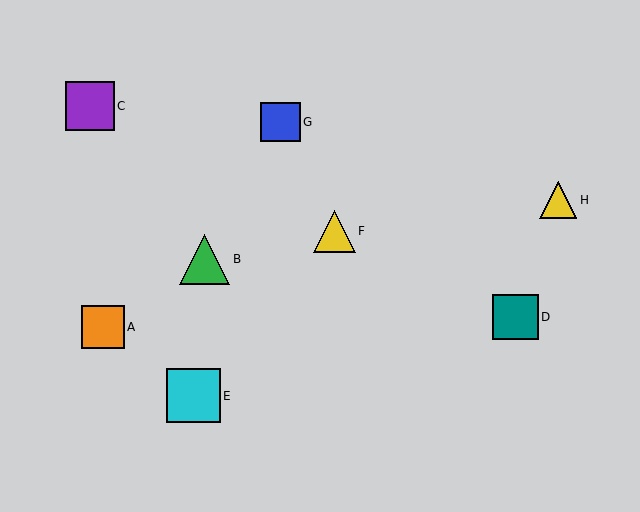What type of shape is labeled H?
Shape H is a yellow triangle.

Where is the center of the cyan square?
The center of the cyan square is at (194, 396).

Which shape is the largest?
The cyan square (labeled E) is the largest.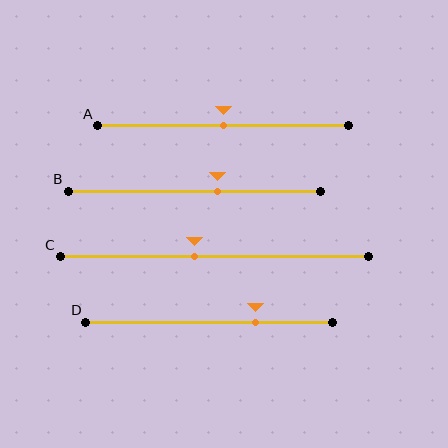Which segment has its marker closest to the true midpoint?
Segment A has its marker closest to the true midpoint.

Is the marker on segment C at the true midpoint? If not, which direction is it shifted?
No, the marker on segment C is shifted to the left by about 6% of the segment length.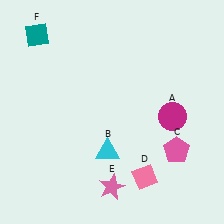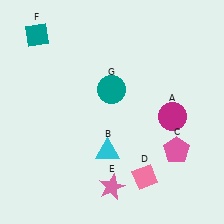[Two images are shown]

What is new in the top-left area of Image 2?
A teal circle (G) was added in the top-left area of Image 2.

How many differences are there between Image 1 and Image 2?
There is 1 difference between the two images.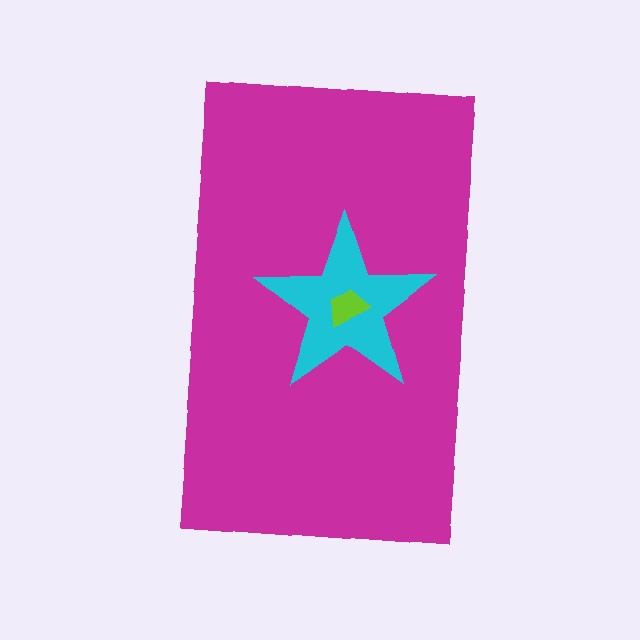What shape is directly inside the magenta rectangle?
The cyan star.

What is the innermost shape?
The lime trapezoid.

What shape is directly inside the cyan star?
The lime trapezoid.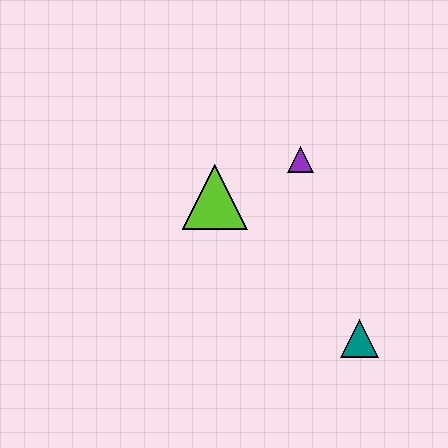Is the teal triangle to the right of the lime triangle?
Yes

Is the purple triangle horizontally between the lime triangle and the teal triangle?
Yes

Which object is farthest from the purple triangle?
The teal triangle is farthest from the purple triangle.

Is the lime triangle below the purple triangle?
Yes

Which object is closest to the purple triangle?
The lime triangle is closest to the purple triangle.